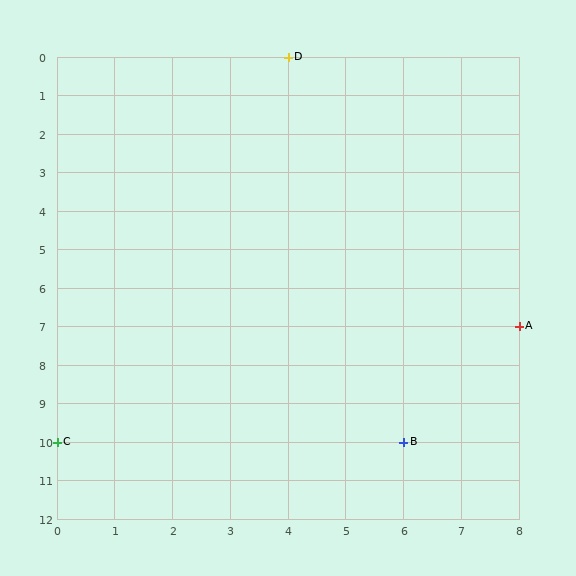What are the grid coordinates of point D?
Point D is at grid coordinates (4, 0).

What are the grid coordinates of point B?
Point B is at grid coordinates (6, 10).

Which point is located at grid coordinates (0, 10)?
Point C is at (0, 10).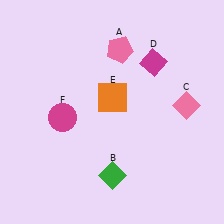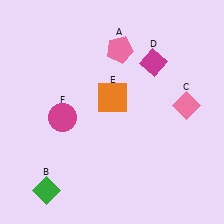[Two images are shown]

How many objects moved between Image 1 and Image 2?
1 object moved between the two images.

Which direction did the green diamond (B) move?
The green diamond (B) moved left.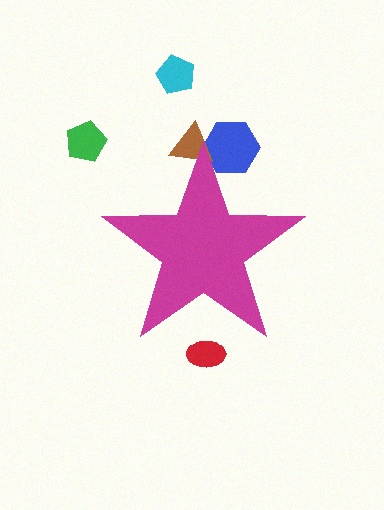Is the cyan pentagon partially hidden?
No, the cyan pentagon is fully visible.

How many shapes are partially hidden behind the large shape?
3 shapes are partially hidden.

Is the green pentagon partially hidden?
No, the green pentagon is fully visible.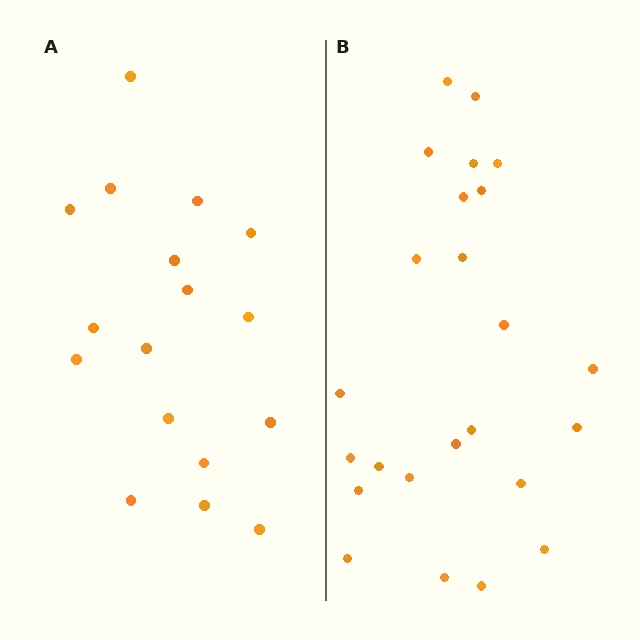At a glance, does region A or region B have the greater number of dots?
Region B (the right region) has more dots.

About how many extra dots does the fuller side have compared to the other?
Region B has roughly 8 or so more dots than region A.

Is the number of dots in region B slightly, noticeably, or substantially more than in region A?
Region B has noticeably more, but not dramatically so. The ratio is roughly 1.4 to 1.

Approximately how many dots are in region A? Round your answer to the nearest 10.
About 20 dots. (The exact count is 17, which rounds to 20.)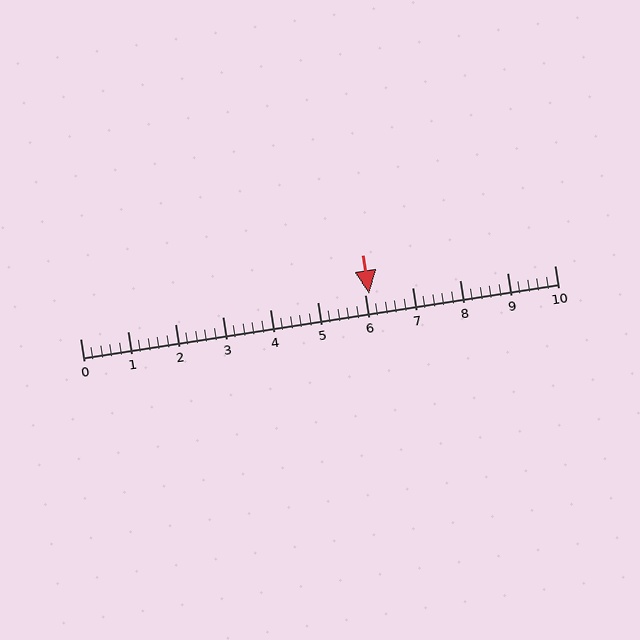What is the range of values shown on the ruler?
The ruler shows values from 0 to 10.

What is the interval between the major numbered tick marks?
The major tick marks are spaced 1 units apart.